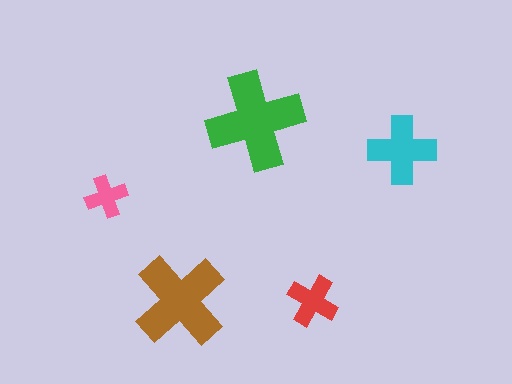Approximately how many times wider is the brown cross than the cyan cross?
About 1.5 times wider.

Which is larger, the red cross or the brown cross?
The brown one.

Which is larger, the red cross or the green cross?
The green one.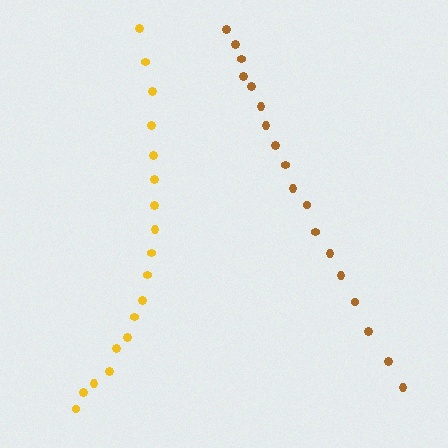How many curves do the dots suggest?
There are 2 distinct paths.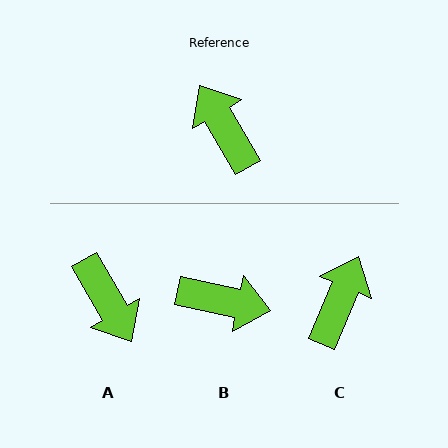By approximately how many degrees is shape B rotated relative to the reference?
Approximately 132 degrees clockwise.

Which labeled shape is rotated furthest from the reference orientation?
A, about 180 degrees away.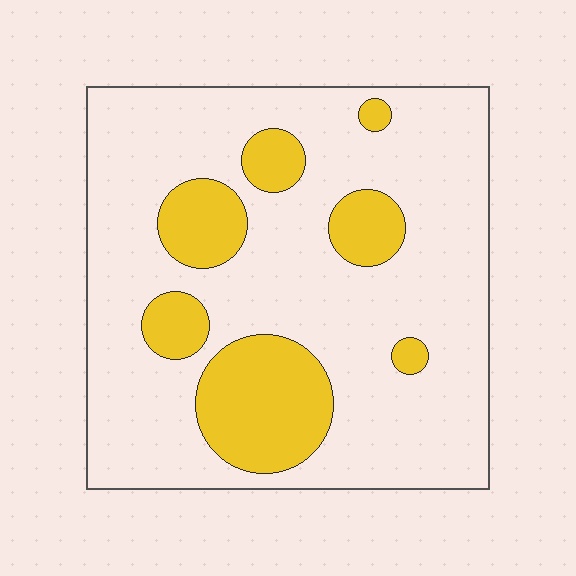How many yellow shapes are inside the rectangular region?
7.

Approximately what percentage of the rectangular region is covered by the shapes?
Approximately 20%.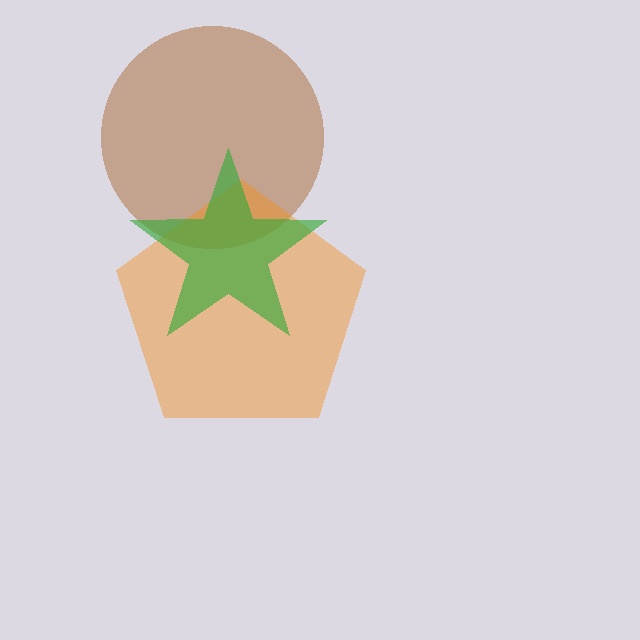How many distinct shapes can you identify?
There are 3 distinct shapes: a brown circle, an orange pentagon, a green star.